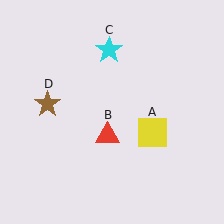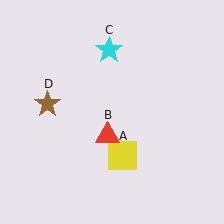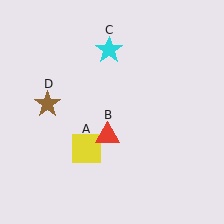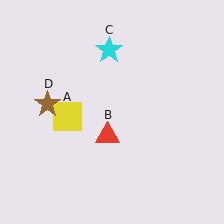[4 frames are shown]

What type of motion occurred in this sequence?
The yellow square (object A) rotated clockwise around the center of the scene.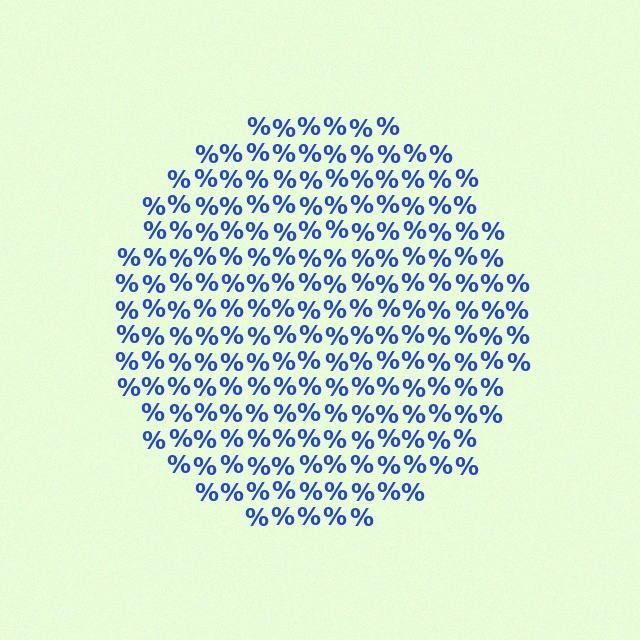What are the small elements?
The small elements are percent signs.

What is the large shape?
The large shape is a circle.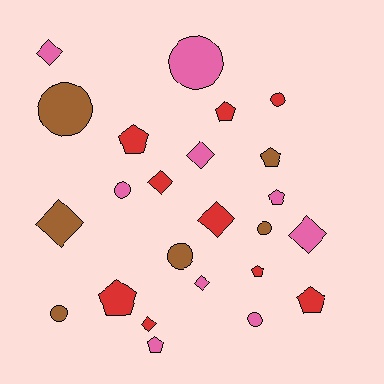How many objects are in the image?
There are 24 objects.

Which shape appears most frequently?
Circle, with 8 objects.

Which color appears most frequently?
Pink, with 9 objects.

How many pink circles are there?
There are 3 pink circles.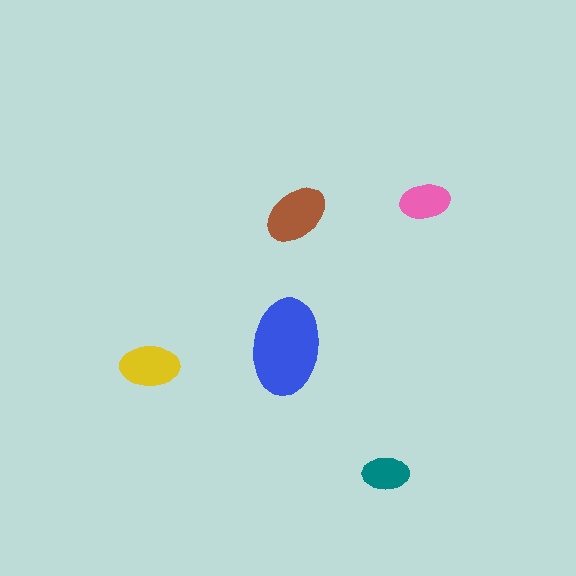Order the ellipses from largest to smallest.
the blue one, the brown one, the yellow one, the pink one, the teal one.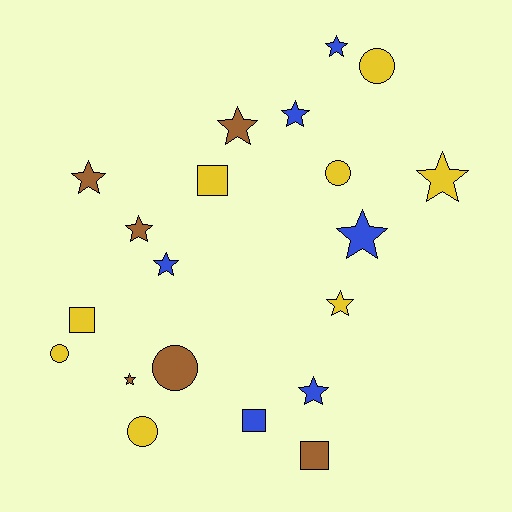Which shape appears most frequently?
Star, with 11 objects.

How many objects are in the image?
There are 20 objects.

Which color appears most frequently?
Yellow, with 8 objects.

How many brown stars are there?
There are 4 brown stars.